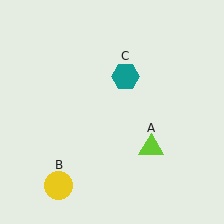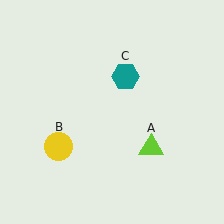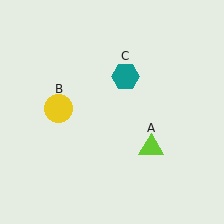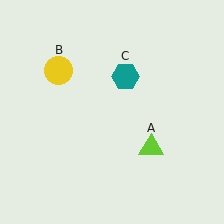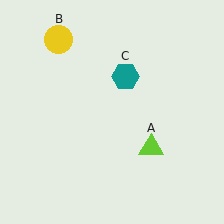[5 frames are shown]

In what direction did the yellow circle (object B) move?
The yellow circle (object B) moved up.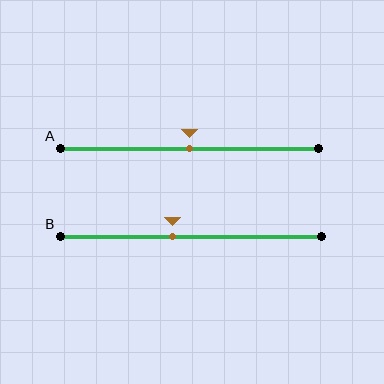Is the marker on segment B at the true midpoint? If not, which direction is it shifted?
No, the marker on segment B is shifted to the left by about 7% of the segment length.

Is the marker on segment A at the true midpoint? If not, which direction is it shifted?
Yes, the marker on segment A is at the true midpoint.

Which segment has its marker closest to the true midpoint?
Segment A has its marker closest to the true midpoint.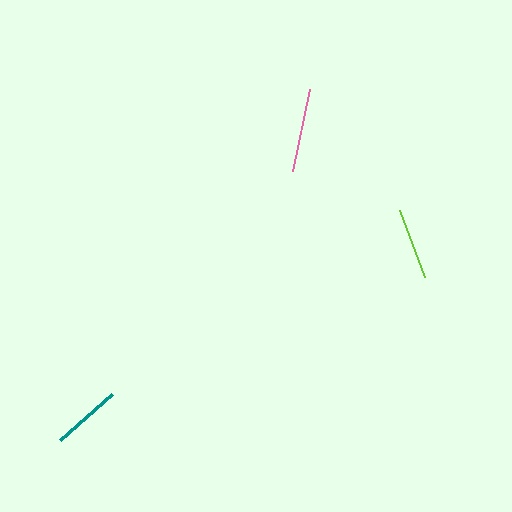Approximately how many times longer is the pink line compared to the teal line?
The pink line is approximately 1.2 times the length of the teal line.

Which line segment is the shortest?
The teal line is the shortest at approximately 70 pixels.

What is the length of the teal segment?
The teal segment is approximately 70 pixels long.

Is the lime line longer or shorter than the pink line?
The pink line is longer than the lime line.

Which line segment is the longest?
The pink line is the longest at approximately 84 pixels.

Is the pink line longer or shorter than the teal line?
The pink line is longer than the teal line.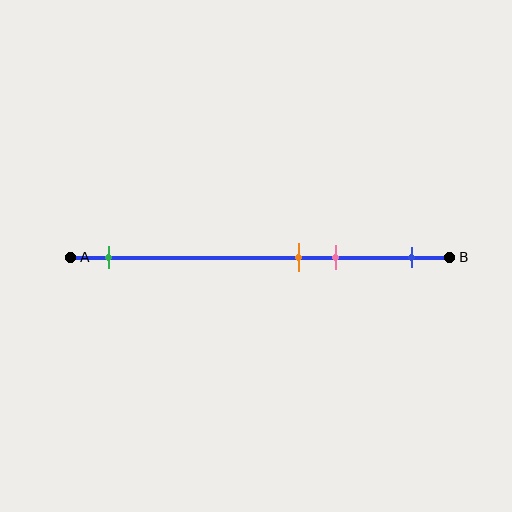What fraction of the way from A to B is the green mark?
The green mark is approximately 10% (0.1) of the way from A to B.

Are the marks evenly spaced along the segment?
No, the marks are not evenly spaced.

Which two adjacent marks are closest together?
The orange and pink marks are the closest adjacent pair.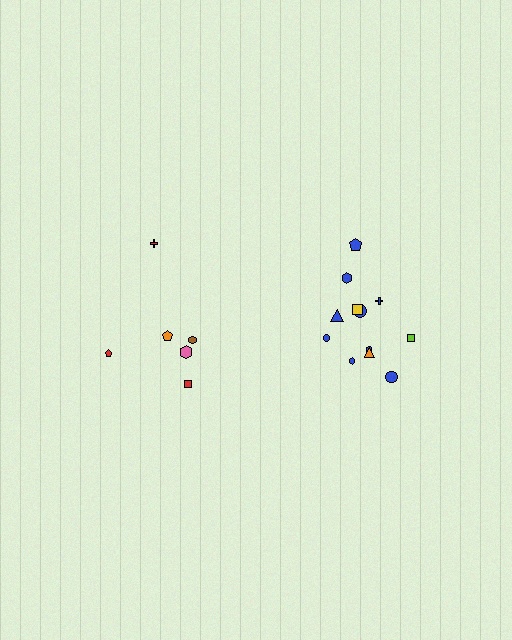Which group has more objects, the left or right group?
The right group.